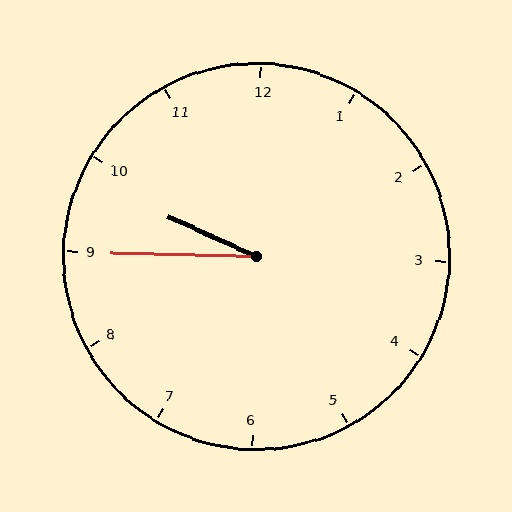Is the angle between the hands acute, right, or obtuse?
It is acute.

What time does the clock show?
9:45.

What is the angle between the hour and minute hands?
Approximately 22 degrees.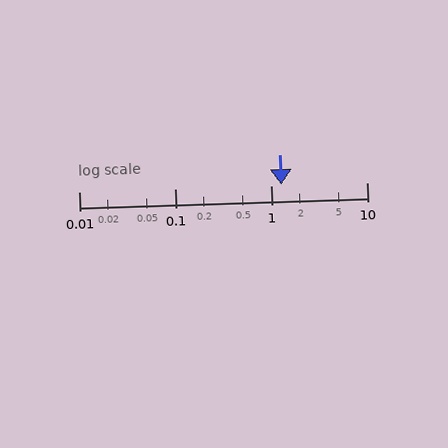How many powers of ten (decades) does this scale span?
The scale spans 3 decades, from 0.01 to 10.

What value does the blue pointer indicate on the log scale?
The pointer indicates approximately 1.3.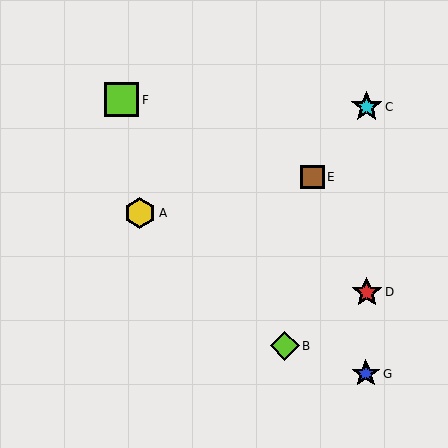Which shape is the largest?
The lime square (labeled F) is the largest.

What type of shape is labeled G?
Shape G is a blue star.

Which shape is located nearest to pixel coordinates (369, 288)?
The red star (labeled D) at (367, 292) is nearest to that location.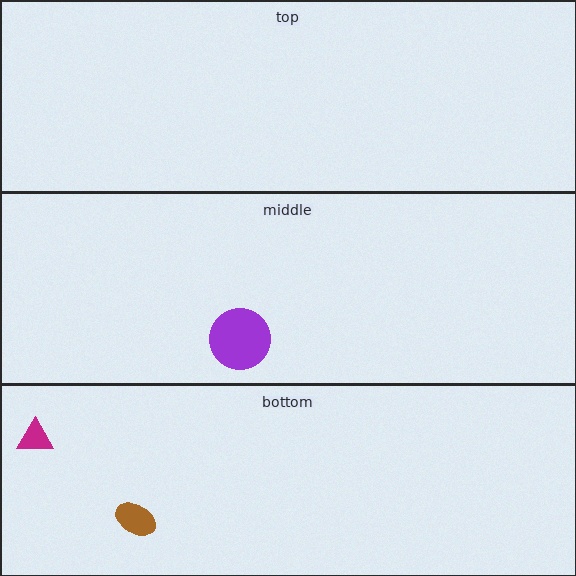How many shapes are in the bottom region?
2.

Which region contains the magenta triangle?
The bottom region.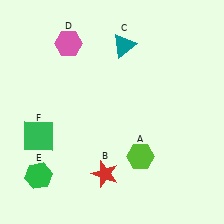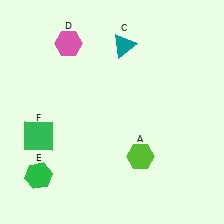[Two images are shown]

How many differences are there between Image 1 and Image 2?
There is 1 difference between the two images.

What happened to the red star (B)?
The red star (B) was removed in Image 2. It was in the bottom-left area of Image 1.